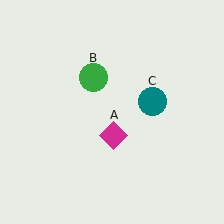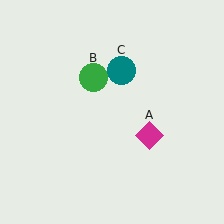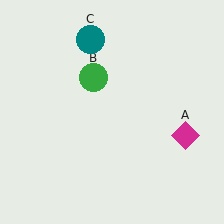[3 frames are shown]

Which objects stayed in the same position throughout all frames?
Green circle (object B) remained stationary.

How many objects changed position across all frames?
2 objects changed position: magenta diamond (object A), teal circle (object C).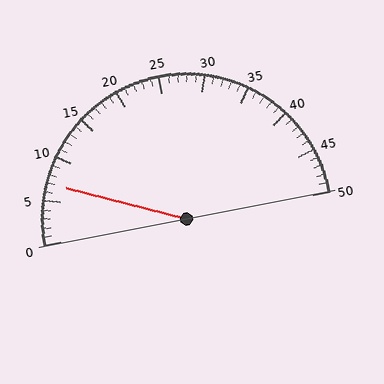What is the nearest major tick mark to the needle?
The nearest major tick mark is 5.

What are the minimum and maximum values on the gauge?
The gauge ranges from 0 to 50.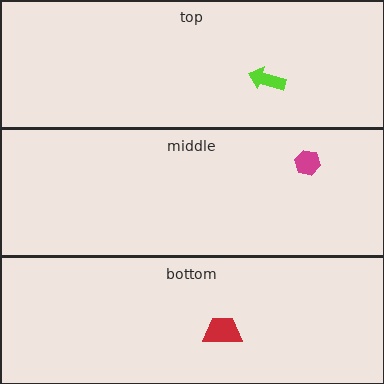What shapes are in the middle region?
The magenta hexagon.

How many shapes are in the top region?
1.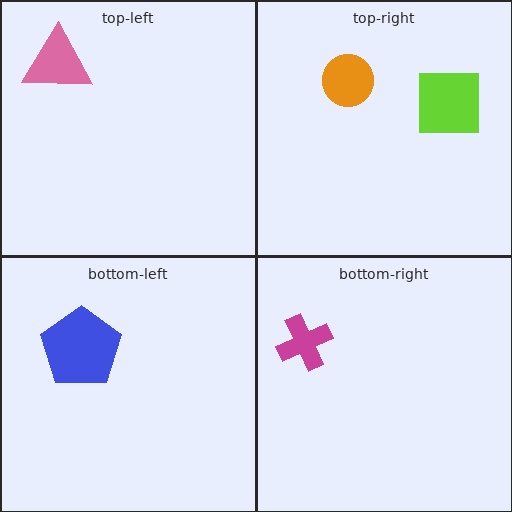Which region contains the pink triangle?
The top-left region.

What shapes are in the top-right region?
The orange circle, the lime square.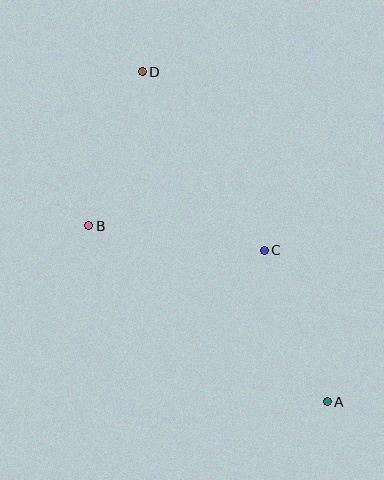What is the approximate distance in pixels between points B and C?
The distance between B and C is approximately 177 pixels.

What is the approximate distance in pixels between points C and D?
The distance between C and D is approximately 217 pixels.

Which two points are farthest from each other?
Points A and D are farthest from each other.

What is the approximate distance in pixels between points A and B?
The distance between A and B is approximately 297 pixels.